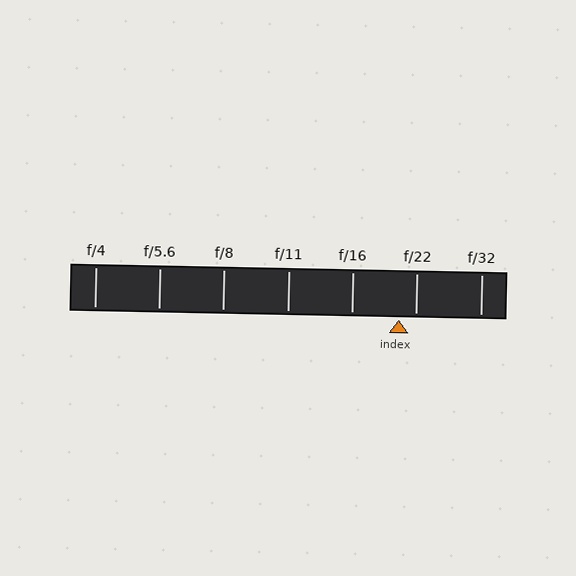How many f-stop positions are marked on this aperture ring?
There are 7 f-stop positions marked.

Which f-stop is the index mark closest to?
The index mark is closest to f/22.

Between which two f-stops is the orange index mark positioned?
The index mark is between f/16 and f/22.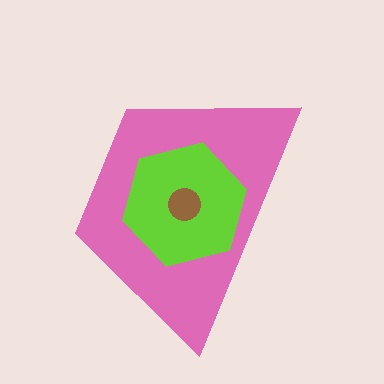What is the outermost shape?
The pink trapezoid.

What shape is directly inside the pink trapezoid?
The lime hexagon.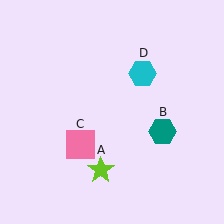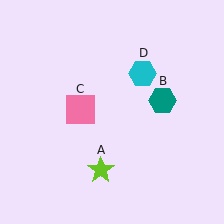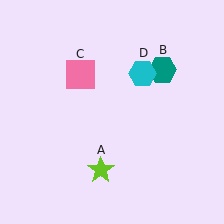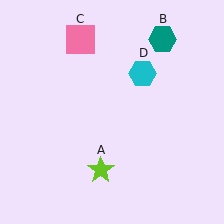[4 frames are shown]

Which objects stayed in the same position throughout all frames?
Lime star (object A) and cyan hexagon (object D) remained stationary.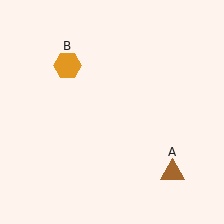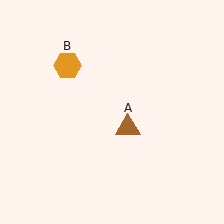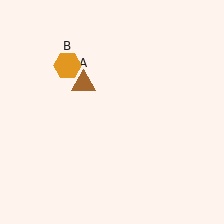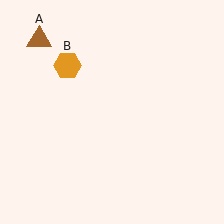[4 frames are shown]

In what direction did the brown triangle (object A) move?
The brown triangle (object A) moved up and to the left.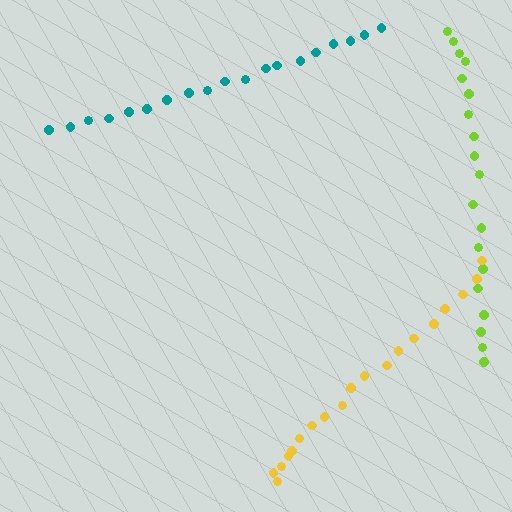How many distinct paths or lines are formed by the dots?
There are 3 distinct paths.